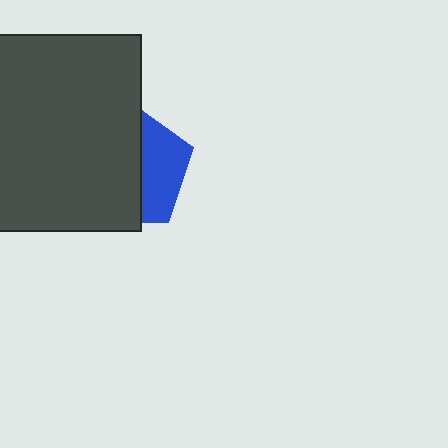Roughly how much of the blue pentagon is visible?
A small part of it is visible (roughly 37%).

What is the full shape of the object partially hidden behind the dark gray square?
The partially hidden object is a blue pentagon.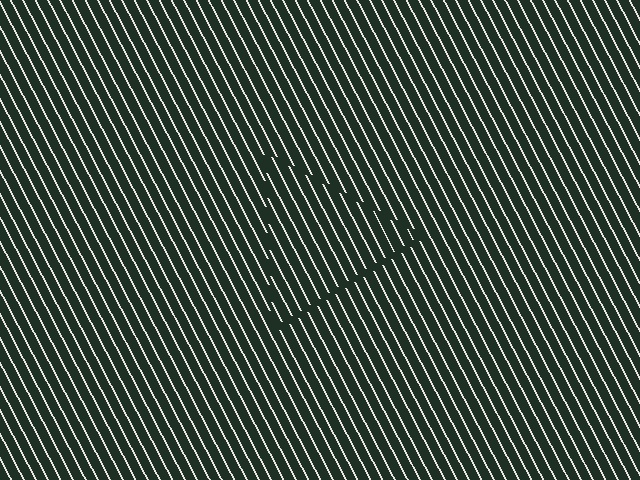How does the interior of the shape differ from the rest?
The interior of the shape contains the same grating, shifted by half a period — the contour is defined by the phase discontinuity where line-ends from the inner and outer gratings abut.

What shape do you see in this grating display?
An illusory triangle. The interior of the shape contains the same grating, shifted by half a period — the contour is defined by the phase discontinuity where line-ends from the inner and outer gratings abut.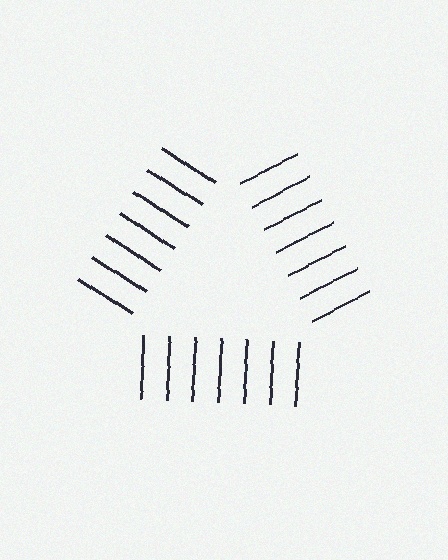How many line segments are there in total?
21 — 7 along each of the 3 edges.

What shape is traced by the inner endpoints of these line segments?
An illusory triangle — the line segments terminate on its edges but no continuous stroke is drawn.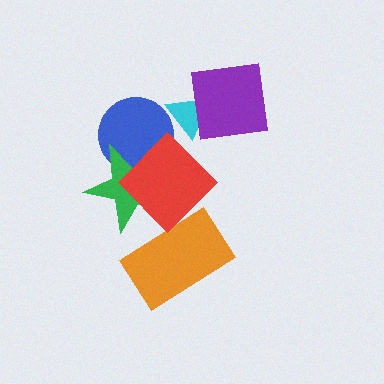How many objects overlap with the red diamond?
3 objects overlap with the red diamond.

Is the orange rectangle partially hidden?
Yes, it is partially covered by another shape.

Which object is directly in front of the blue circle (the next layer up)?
The green star is directly in front of the blue circle.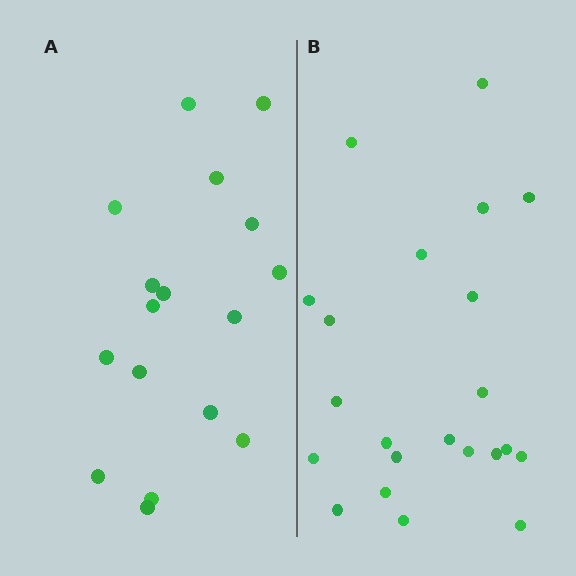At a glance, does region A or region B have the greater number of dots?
Region B (the right region) has more dots.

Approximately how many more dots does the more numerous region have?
Region B has about 5 more dots than region A.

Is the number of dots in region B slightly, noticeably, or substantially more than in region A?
Region B has noticeably more, but not dramatically so. The ratio is roughly 1.3 to 1.